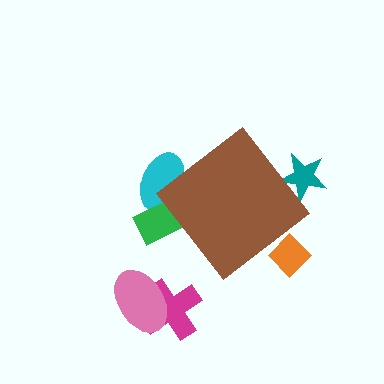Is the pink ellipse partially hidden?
No, the pink ellipse is fully visible.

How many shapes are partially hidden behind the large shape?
4 shapes are partially hidden.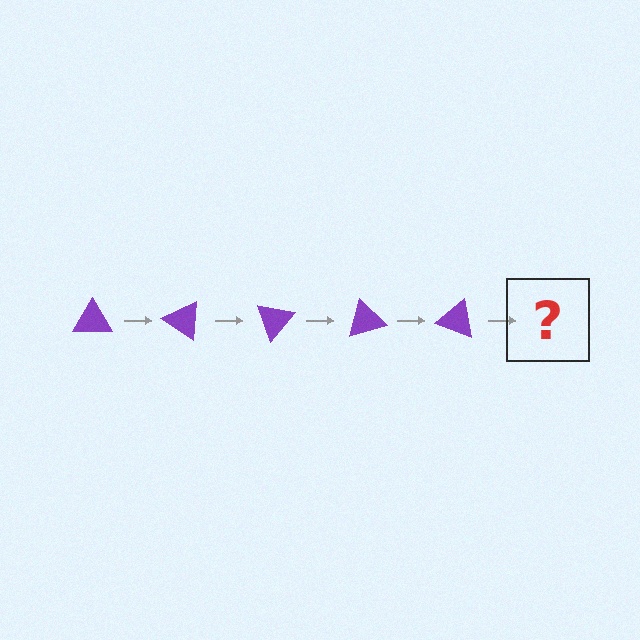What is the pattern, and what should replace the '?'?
The pattern is that the triangle rotates 35 degrees each step. The '?' should be a purple triangle rotated 175 degrees.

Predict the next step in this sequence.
The next step is a purple triangle rotated 175 degrees.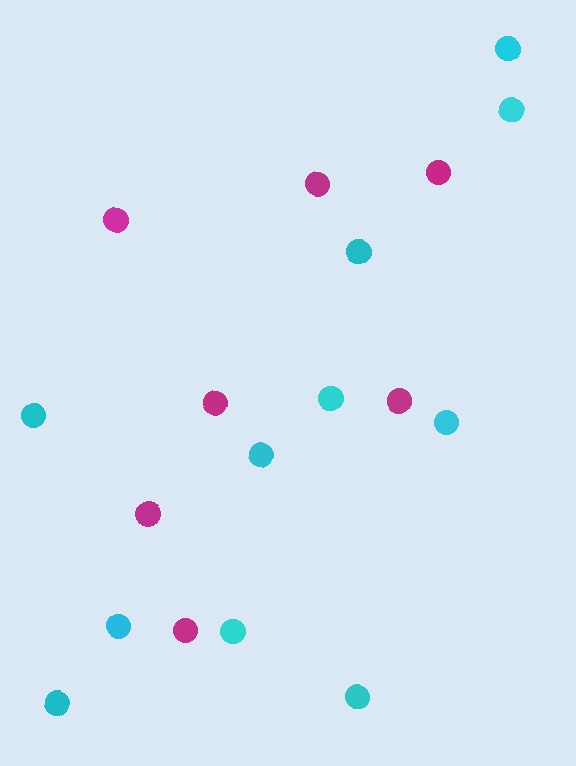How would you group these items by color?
There are 2 groups: one group of magenta circles (7) and one group of cyan circles (11).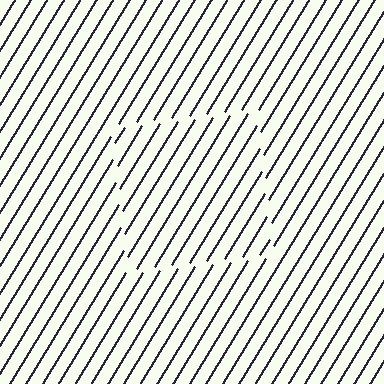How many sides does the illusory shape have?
4 sides — the line-ends trace a square.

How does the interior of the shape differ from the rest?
The interior of the shape contains the same grating, shifted by half a period — the contour is defined by the phase discontinuity where line-ends from the inner and outer gratings abut.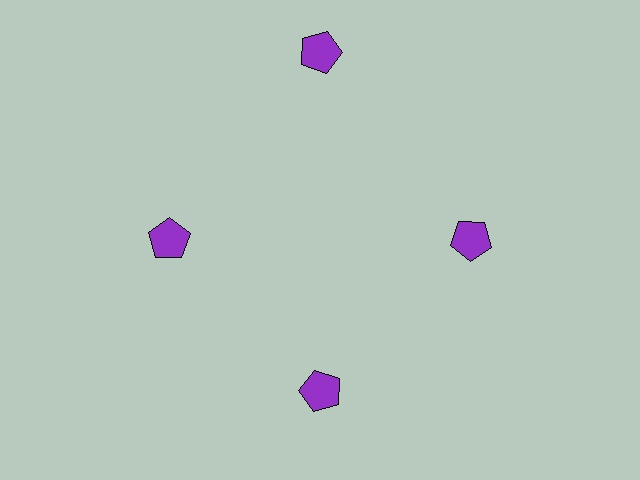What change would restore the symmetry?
The symmetry would be restored by moving it inward, back onto the ring so that all 4 pentagons sit at equal angles and equal distance from the center.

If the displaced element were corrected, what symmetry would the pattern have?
It would have 4-fold rotational symmetry — the pattern would map onto itself every 90 degrees.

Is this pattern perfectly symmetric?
No. The 4 purple pentagons are arranged in a ring, but one element near the 12 o'clock position is pushed outward from the center, breaking the 4-fold rotational symmetry.